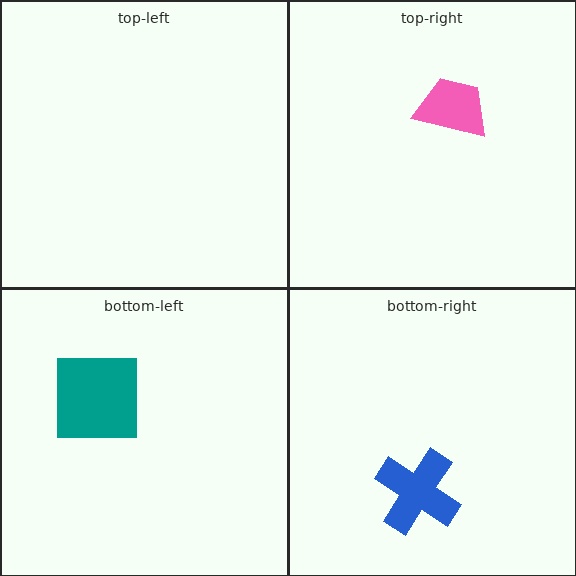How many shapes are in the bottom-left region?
1.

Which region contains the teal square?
The bottom-left region.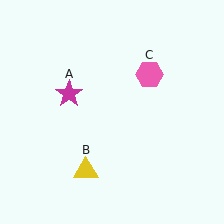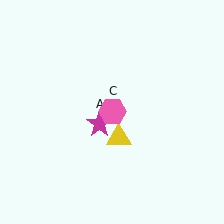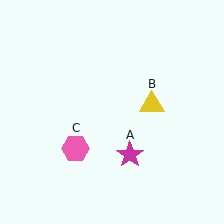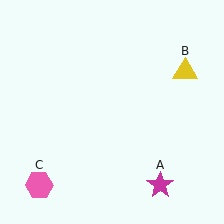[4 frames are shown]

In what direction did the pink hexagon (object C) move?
The pink hexagon (object C) moved down and to the left.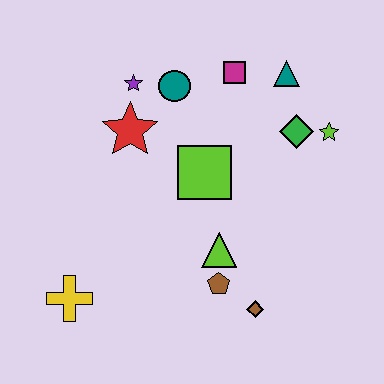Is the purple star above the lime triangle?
Yes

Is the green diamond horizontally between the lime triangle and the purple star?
No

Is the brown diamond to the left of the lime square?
No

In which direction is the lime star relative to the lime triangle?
The lime star is above the lime triangle.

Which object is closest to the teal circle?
The purple star is closest to the teal circle.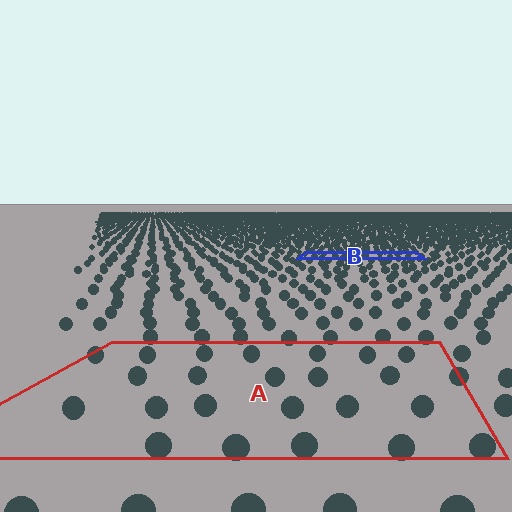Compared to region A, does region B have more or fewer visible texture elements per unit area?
Region B has more texture elements per unit area — they are packed more densely because it is farther away.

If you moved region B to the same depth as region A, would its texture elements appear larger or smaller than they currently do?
They would appear larger. At a closer depth, the same texture elements are projected at a bigger on-screen size.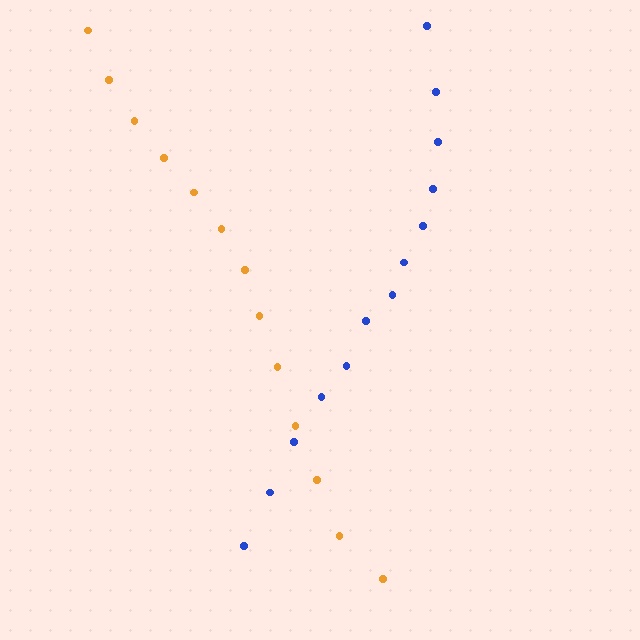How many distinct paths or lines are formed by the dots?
There are 2 distinct paths.